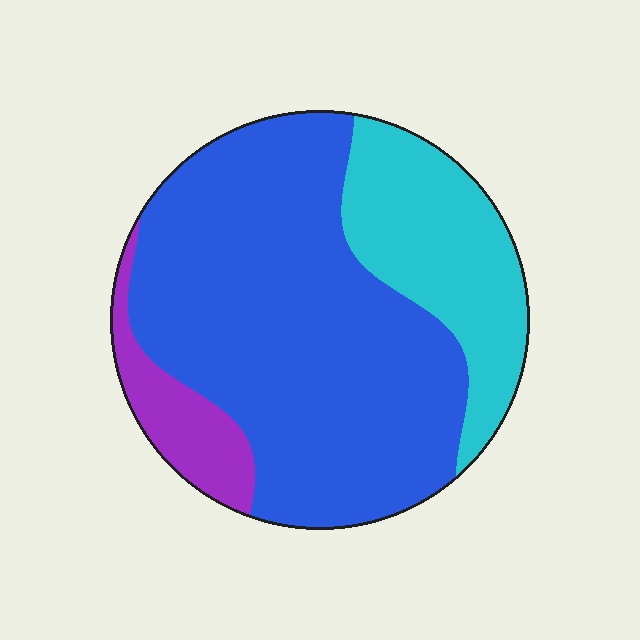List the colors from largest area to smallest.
From largest to smallest: blue, cyan, purple.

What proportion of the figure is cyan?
Cyan takes up about one quarter (1/4) of the figure.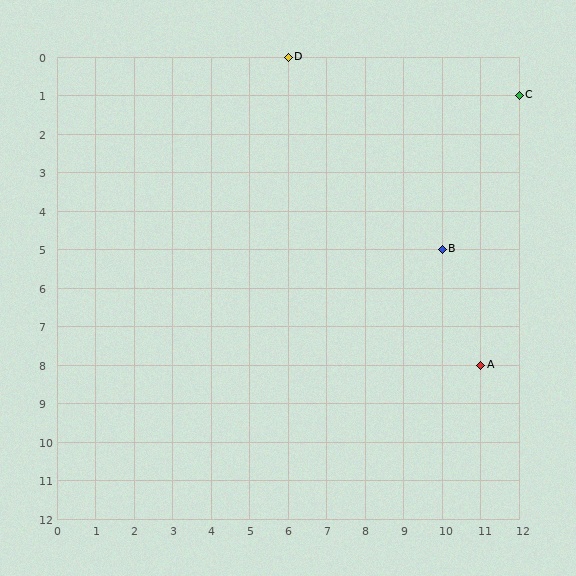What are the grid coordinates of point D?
Point D is at grid coordinates (6, 0).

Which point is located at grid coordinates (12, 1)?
Point C is at (12, 1).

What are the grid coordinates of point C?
Point C is at grid coordinates (12, 1).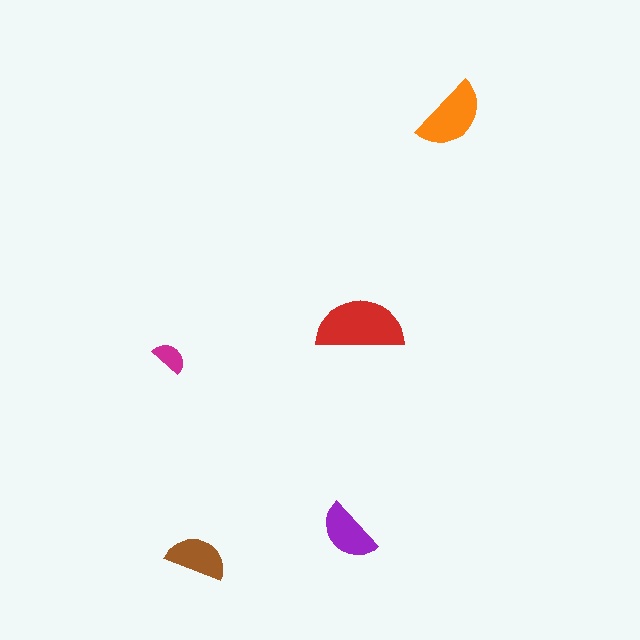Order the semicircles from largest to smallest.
the red one, the orange one, the purple one, the brown one, the magenta one.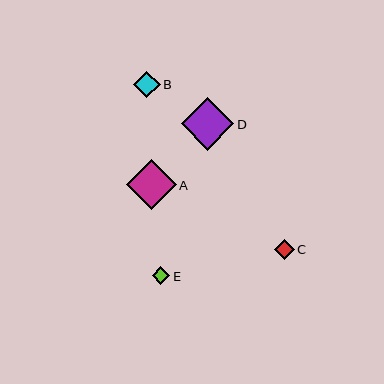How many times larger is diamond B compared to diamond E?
Diamond B is approximately 1.5 times the size of diamond E.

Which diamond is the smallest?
Diamond E is the smallest with a size of approximately 17 pixels.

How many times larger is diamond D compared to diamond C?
Diamond D is approximately 2.6 times the size of diamond C.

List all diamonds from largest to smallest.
From largest to smallest: D, A, B, C, E.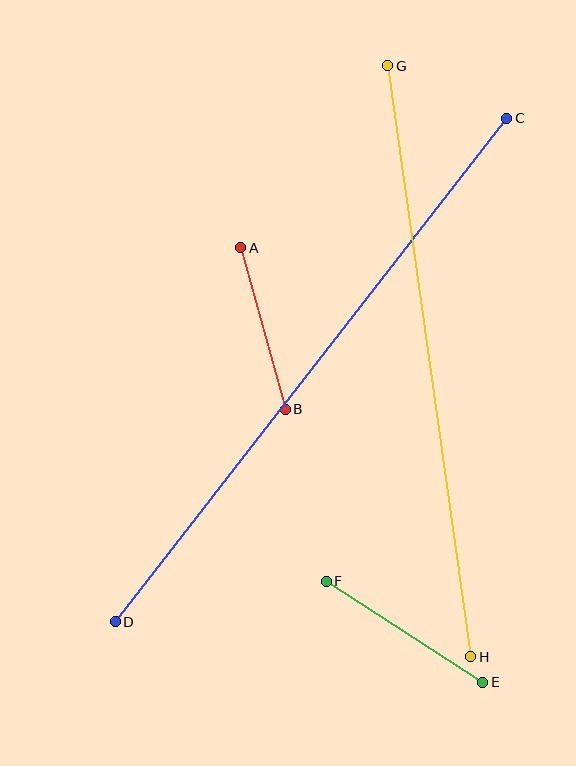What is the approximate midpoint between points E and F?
The midpoint is at approximately (405, 632) pixels.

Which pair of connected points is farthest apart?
Points C and D are farthest apart.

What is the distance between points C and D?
The distance is approximately 638 pixels.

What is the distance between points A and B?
The distance is approximately 167 pixels.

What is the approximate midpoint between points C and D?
The midpoint is at approximately (311, 370) pixels.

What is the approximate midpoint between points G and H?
The midpoint is at approximately (429, 361) pixels.